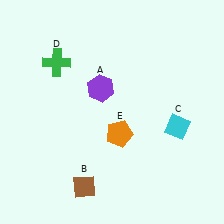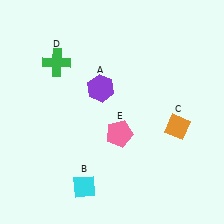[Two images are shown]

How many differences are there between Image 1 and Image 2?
There are 3 differences between the two images.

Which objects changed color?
B changed from brown to cyan. C changed from cyan to orange. E changed from orange to pink.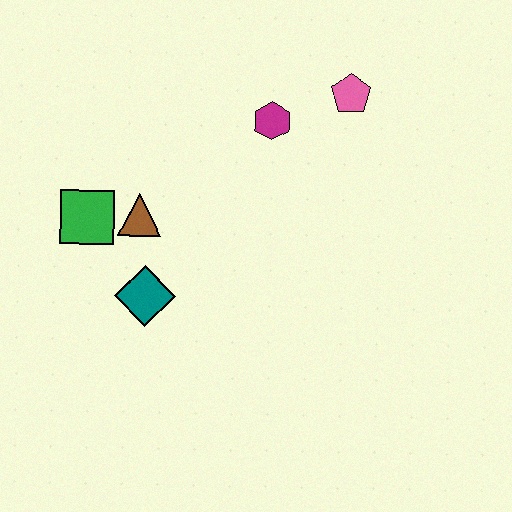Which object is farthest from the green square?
The pink pentagon is farthest from the green square.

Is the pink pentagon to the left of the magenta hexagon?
No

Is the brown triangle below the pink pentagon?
Yes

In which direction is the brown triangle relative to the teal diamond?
The brown triangle is above the teal diamond.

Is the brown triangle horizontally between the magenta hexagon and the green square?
Yes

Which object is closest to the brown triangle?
The green square is closest to the brown triangle.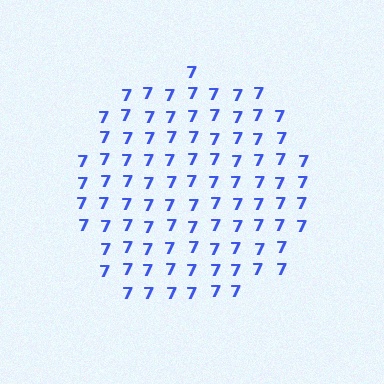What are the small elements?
The small elements are digit 7's.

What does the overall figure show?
The overall figure shows a circle.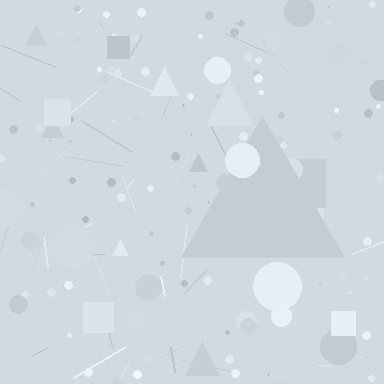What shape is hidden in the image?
A triangle is hidden in the image.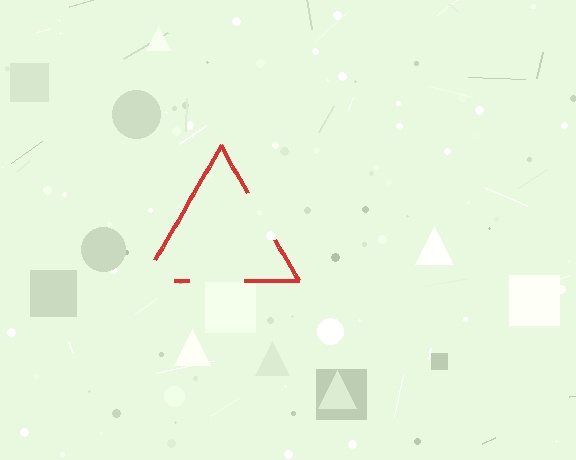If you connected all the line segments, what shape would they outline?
They would outline a triangle.